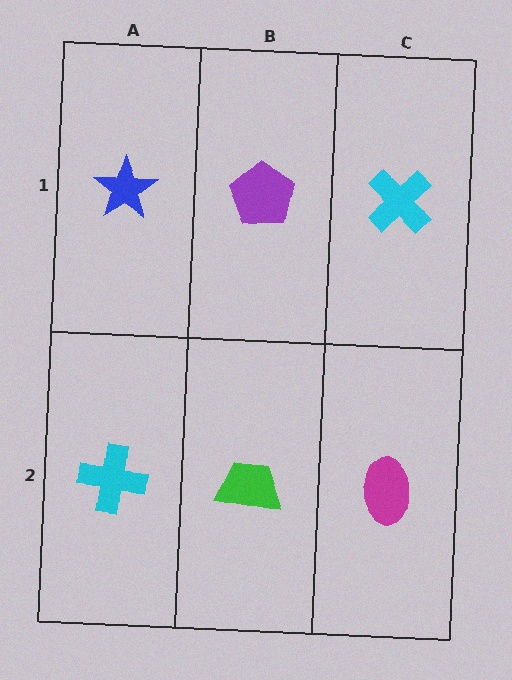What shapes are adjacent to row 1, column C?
A magenta ellipse (row 2, column C), a purple pentagon (row 1, column B).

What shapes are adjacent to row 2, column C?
A cyan cross (row 1, column C), a green trapezoid (row 2, column B).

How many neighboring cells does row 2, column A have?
2.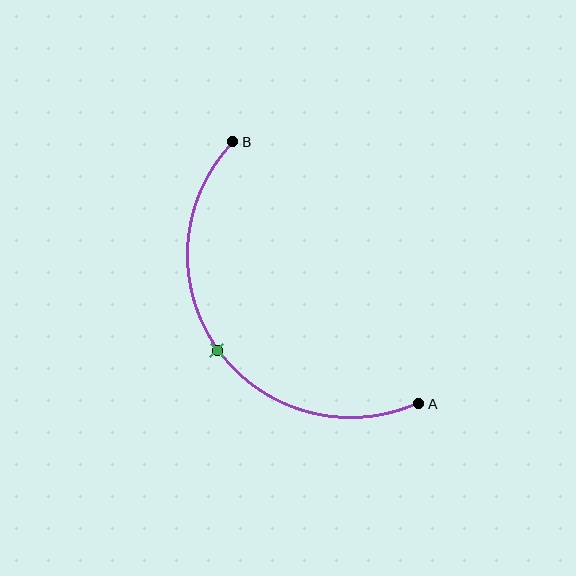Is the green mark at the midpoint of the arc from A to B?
Yes. The green mark lies on the arc at equal arc-length from both A and B — it is the arc midpoint.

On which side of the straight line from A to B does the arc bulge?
The arc bulges below and to the left of the straight line connecting A and B.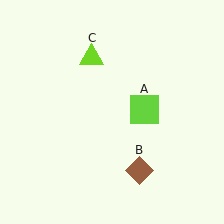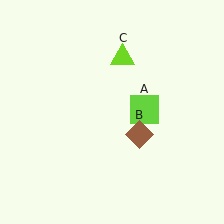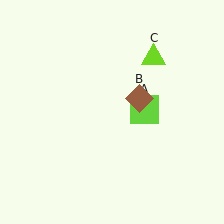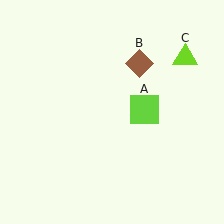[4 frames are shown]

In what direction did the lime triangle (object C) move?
The lime triangle (object C) moved right.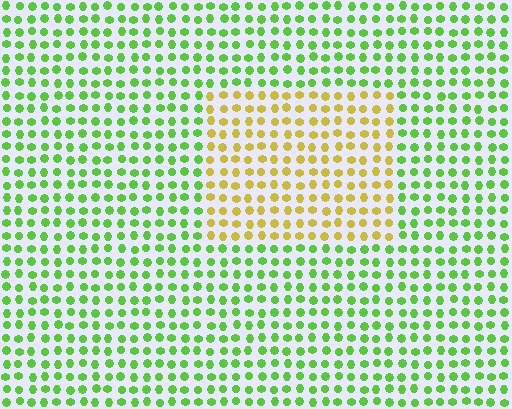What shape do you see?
I see a rectangle.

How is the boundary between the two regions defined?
The boundary is defined purely by a slight shift in hue (about 53 degrees). Spacing, size, and orientation are identical on both sides.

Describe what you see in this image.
The image is filled with small lime elements in a uniform arrangement. A rectangle-shaped region is visible where the elements are tinted to a slightly different hue, forming a subtle color boundary.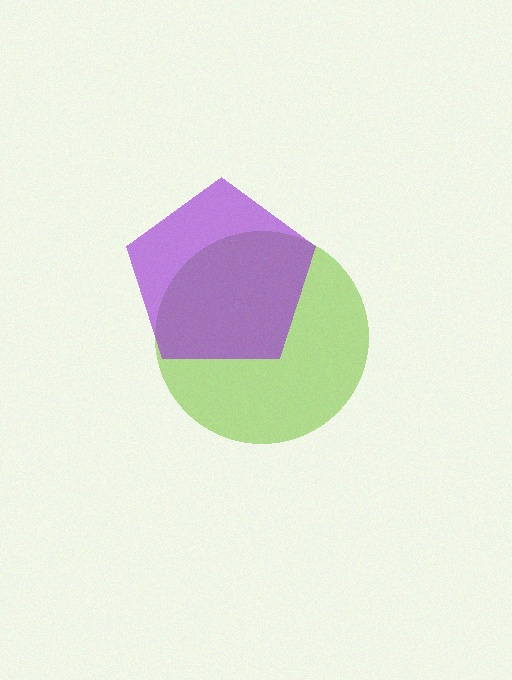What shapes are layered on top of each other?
The layered shapes are: a lime circle, a purple pentagon.